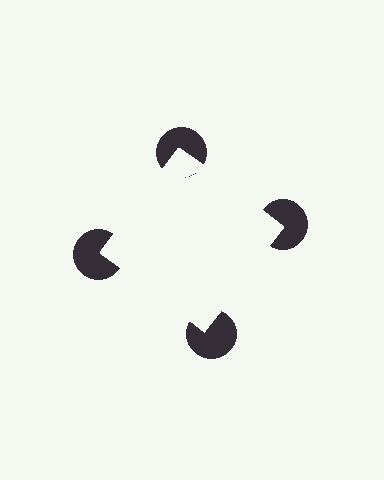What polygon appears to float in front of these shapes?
An illusory square — its edges are inferred from the aligned wedge cuts in the pac-man discs, not physically drawn.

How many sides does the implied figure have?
4 sides.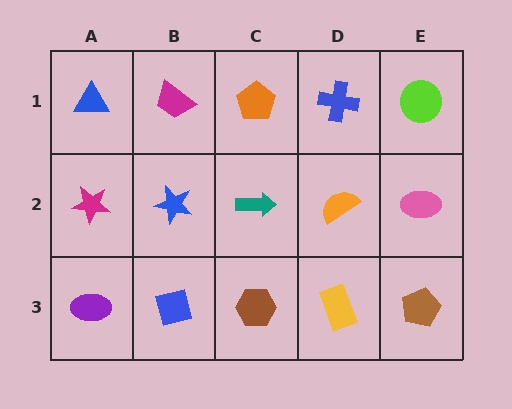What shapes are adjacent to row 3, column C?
A teal arrow (row 2, column C), a blue square (row 3, column B), a yellow rectangle (row 3, column D).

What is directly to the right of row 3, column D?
A brown pentagon.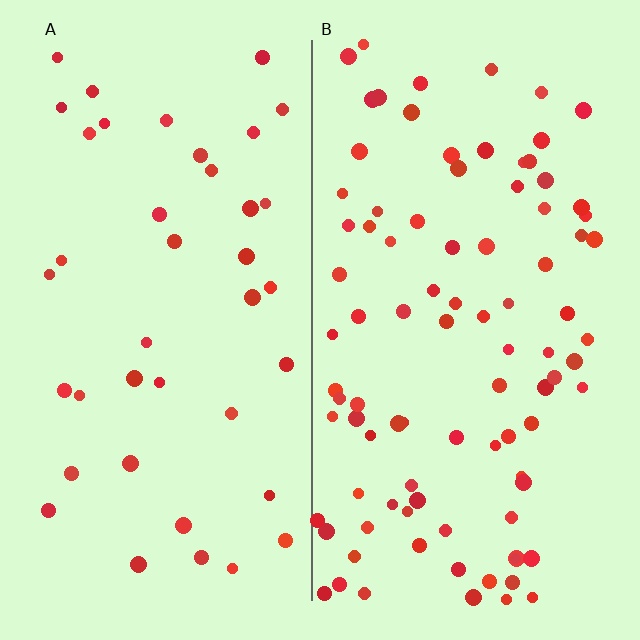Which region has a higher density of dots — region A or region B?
B (the right).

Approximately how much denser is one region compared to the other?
Approximately 2.3× — region B over region A.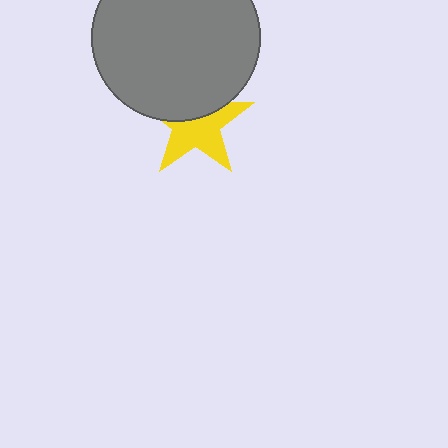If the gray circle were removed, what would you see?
You would see the complete yellow star.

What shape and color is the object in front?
The object in front is a gray circle.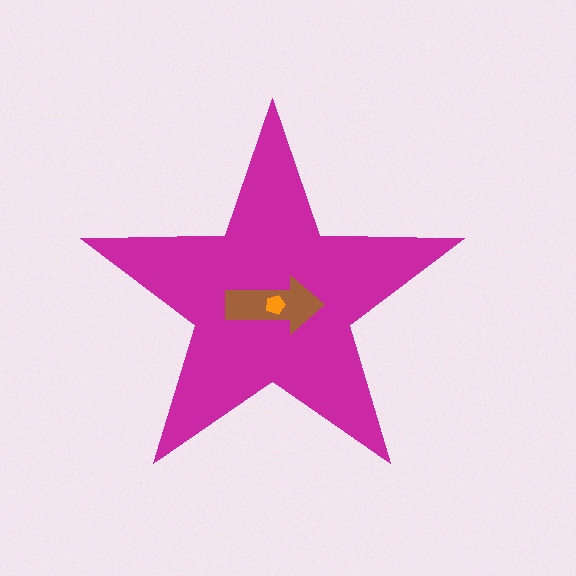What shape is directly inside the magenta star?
The brown arrow.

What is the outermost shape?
The magenta star.